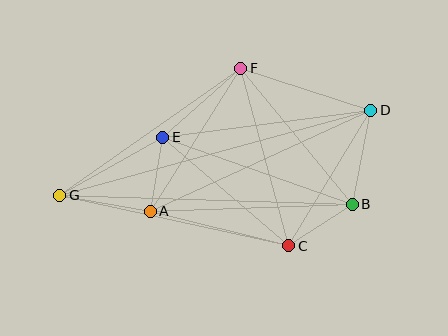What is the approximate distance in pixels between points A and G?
The distance between A and G is approximately 92 pixels.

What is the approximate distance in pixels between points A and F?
The distance between A and F is approximately 169 pixels.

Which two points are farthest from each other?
Points D and G are farthest from each other.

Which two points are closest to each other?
Points A and E are closest to each other.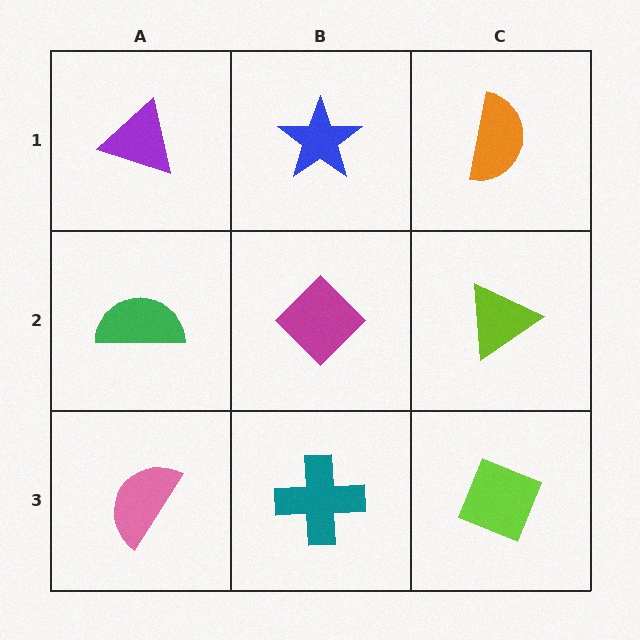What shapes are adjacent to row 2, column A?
A purple triangle (row 1, column A), a pink semicircle (row 3, column A), a magenta diamond (row 2, column B).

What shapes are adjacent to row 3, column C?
A lime triangle (row 2, column C), a teal cross (row 3, column B).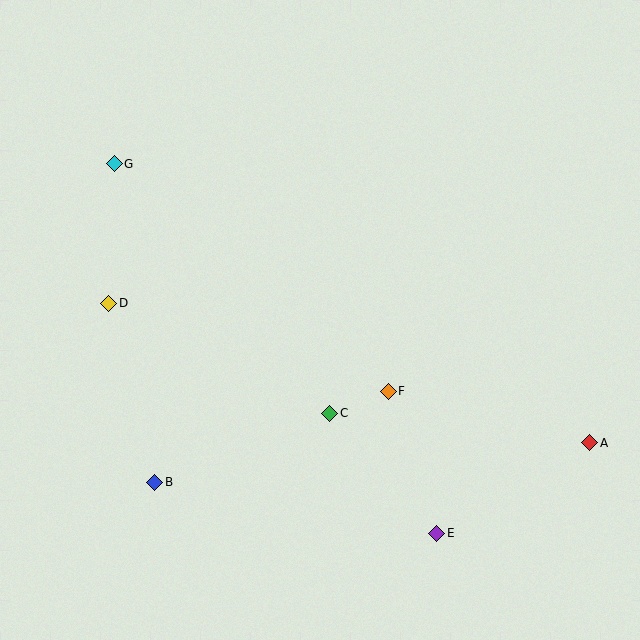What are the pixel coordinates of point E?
Point E is at (437, 533).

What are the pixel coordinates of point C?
Point C is at (330, 413).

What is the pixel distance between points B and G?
The distance between B and G is 321 pixels.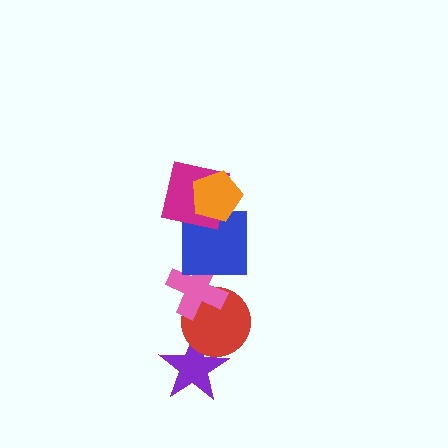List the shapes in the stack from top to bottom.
From top to bottom: the orange pentagon, the magenta square, the blue square, the pink cross, the red circle, the purple star.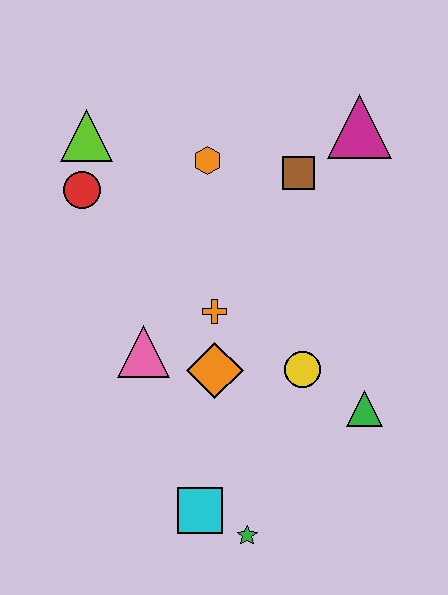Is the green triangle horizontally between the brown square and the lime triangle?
No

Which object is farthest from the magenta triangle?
The green star is farthest from the magenta triangle.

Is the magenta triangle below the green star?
No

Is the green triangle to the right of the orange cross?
Yes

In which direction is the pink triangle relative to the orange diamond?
The pink triangle is to the left of the orange diamond.